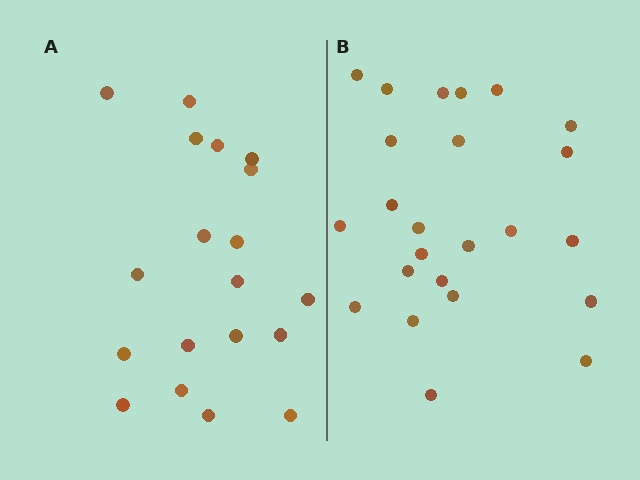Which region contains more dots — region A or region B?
Region B (the right region) has more dots.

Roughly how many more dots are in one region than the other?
Region B has about 5 more dots than region A.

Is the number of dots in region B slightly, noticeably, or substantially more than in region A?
Region B has noticeably more, but not dramatically so. The ratio is roughly 1.3 to 1.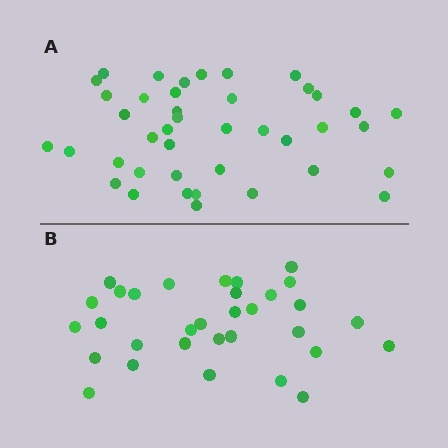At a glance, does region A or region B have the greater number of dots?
Region A (the top region) has more dots.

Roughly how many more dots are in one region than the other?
Region A has roughly 8 or so more dots than region B.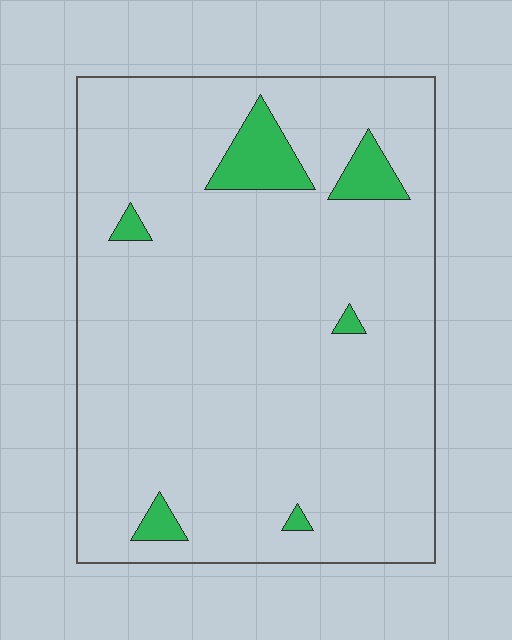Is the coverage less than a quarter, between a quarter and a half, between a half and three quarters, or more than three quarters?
Less than a quarter.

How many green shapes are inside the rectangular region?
6.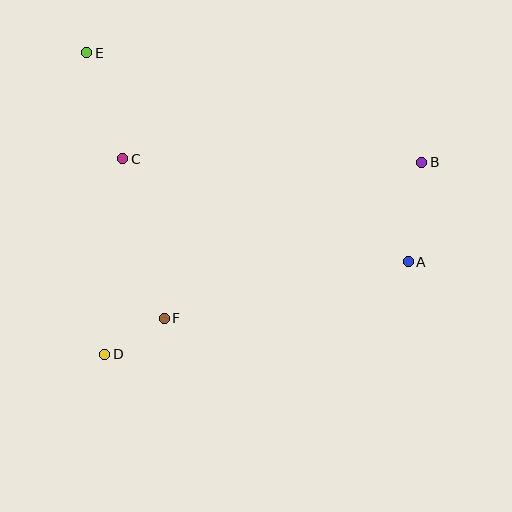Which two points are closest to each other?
Points D and F are closest to each other.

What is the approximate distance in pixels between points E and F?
The distance between E and F is approximately 277 pixels.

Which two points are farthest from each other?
Points A and E are farthest from each other.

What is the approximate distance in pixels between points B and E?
The distance between B and E is approximately 353 pixels.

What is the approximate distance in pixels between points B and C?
The distance between B and C is approximately 299 pixels.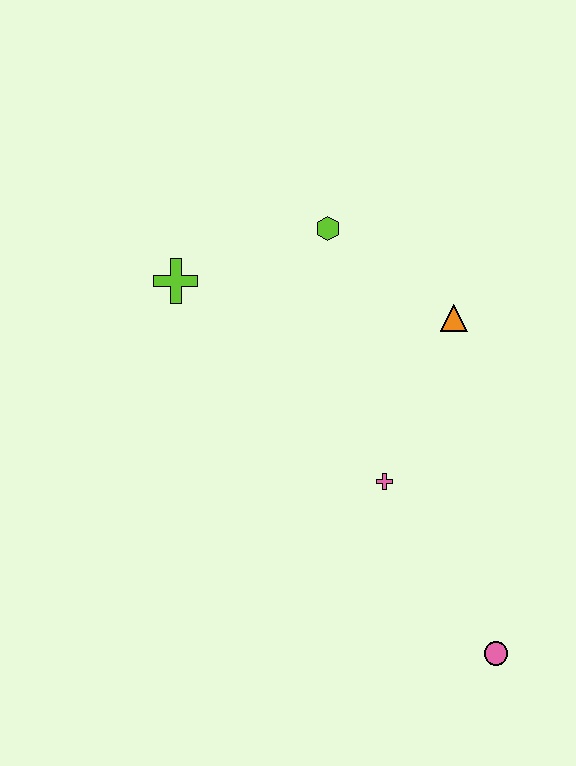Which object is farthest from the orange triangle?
The pink circle is farthest from the orange triangle.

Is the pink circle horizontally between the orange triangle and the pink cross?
No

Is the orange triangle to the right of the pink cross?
Yes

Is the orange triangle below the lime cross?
Yes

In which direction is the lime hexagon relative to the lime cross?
The lime hexagon is to the right of the lime cross.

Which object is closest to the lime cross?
The lime hexagon is closest to the lime cross.